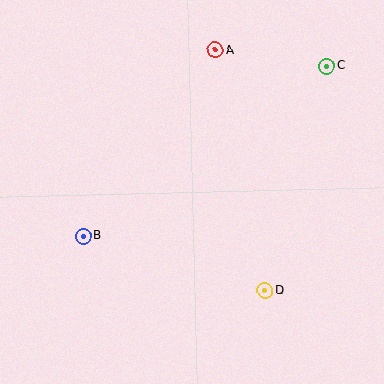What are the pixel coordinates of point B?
Point B is at (83, 236).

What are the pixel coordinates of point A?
Point A is at (215, 50).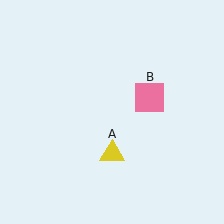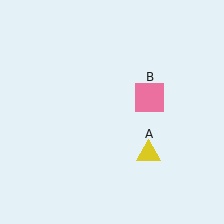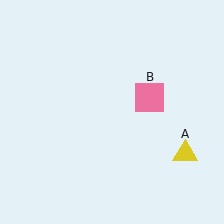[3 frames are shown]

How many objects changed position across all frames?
1 object changed position: yellow triangle (object A).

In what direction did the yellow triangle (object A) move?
The yellow triangle (object A) moved right.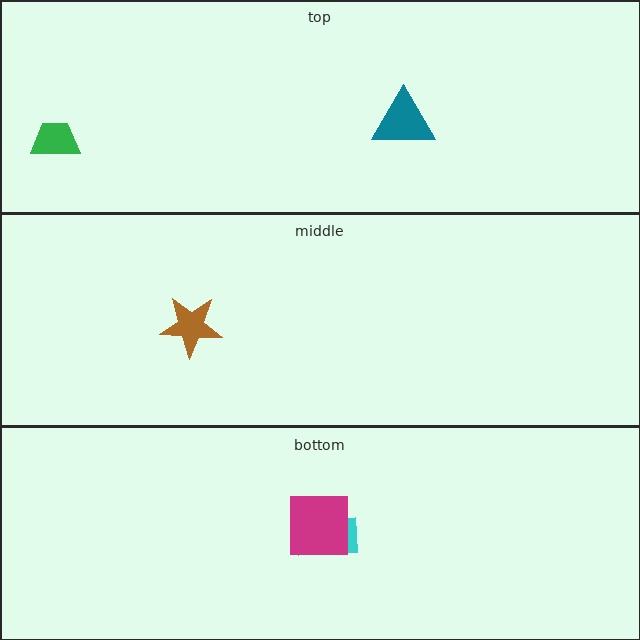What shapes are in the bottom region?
The cyan rectangle, the magenta square.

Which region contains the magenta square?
The bottom region.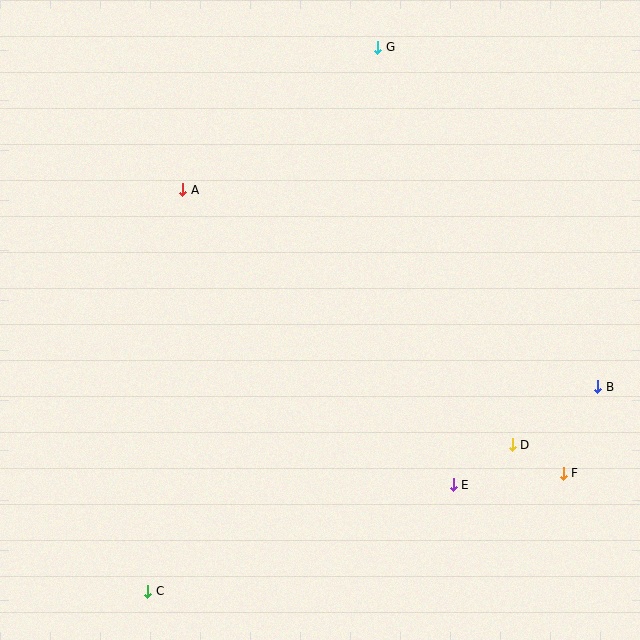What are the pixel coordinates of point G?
Point G is at (378, 47).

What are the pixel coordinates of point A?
Point A is at (183, 190).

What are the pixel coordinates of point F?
Point F is at (563, 473).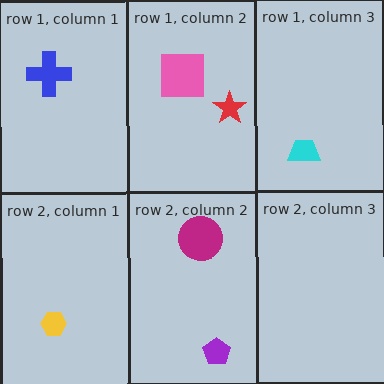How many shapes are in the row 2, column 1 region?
1.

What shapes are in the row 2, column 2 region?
The purple pentagon, the magenta circle.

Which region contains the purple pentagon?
The row 2, column 2 region.